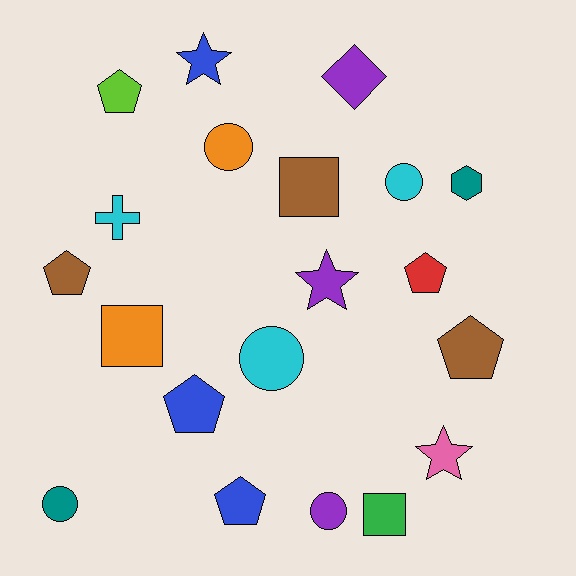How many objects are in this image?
There are 20 objects.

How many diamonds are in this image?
There is 1 diamond.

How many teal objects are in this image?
There are 2 teal objects.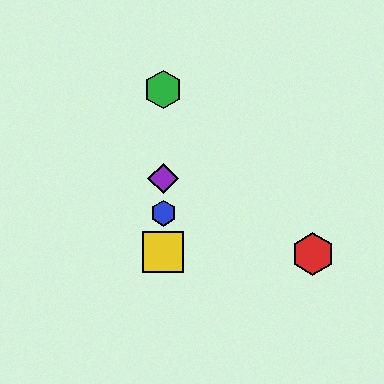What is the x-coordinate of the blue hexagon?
The blue hexagon is at x≈163.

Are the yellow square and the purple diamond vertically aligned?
Yes, both are at x≈163.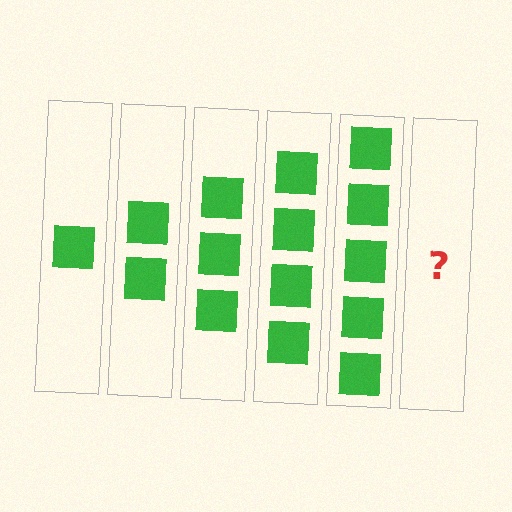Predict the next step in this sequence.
The next step is 6 squares.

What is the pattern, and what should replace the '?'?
The pattern is that each step adds one more square. The '?' should be 6 squares.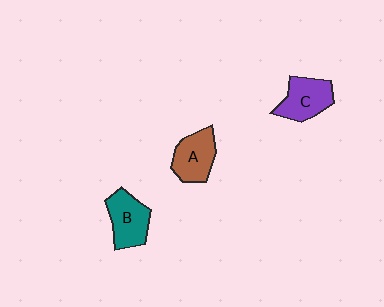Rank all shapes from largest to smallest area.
From largest to smallest: B (teal), C (purple), A (brown).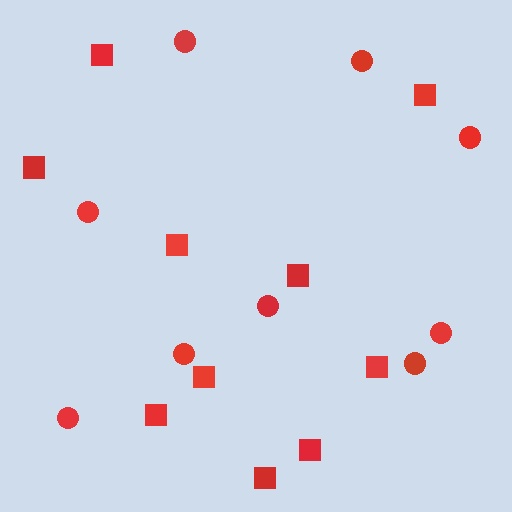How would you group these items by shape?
There are 2 groups: one group of squares (10) and one group of circles (9).